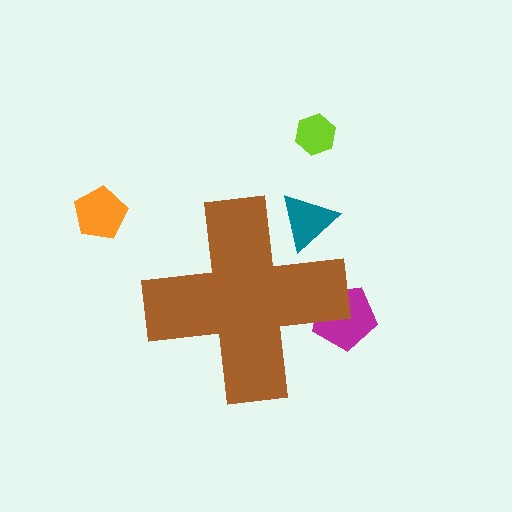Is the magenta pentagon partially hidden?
Yes, the magenta pentagon is partially hidden behind the brown cross.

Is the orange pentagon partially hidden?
No, the orange pentagon is fully visible.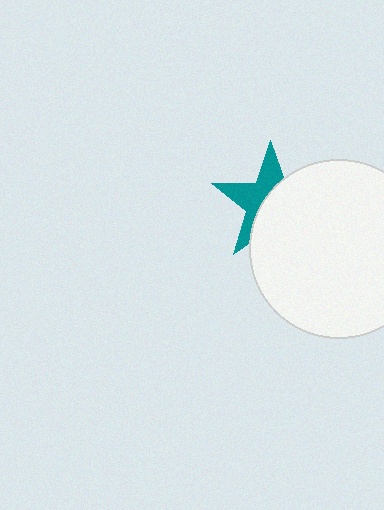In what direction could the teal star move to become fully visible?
The teal star could move toward the upper-left. That would shift it out from behind the white circle entirely.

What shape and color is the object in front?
The object in front is a white circle.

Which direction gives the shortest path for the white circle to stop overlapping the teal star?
Moving toward the lower-right gives the shortest separation.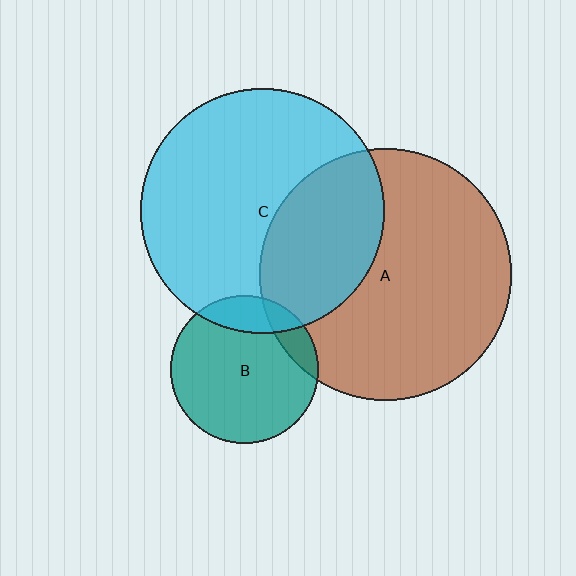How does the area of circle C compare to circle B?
Approximately 2.7 times.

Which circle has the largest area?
Circle A (brown).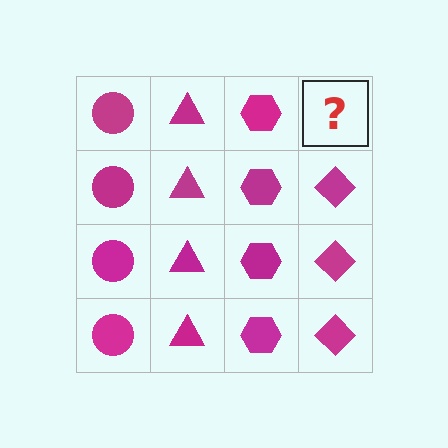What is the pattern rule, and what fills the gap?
The rule is that each column has a consistent shape. The gap should be filled with a magenta diamond.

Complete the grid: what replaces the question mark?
The question mark should be replaced with a magenta diamond.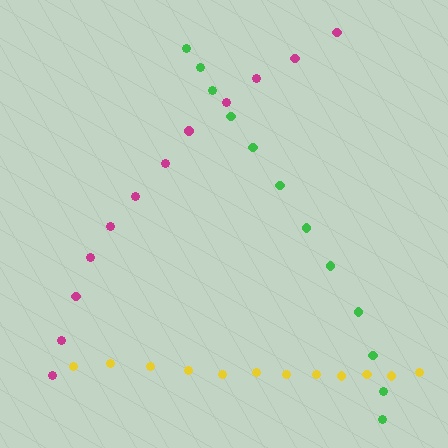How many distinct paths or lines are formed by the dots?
There are 3 distinct paths.